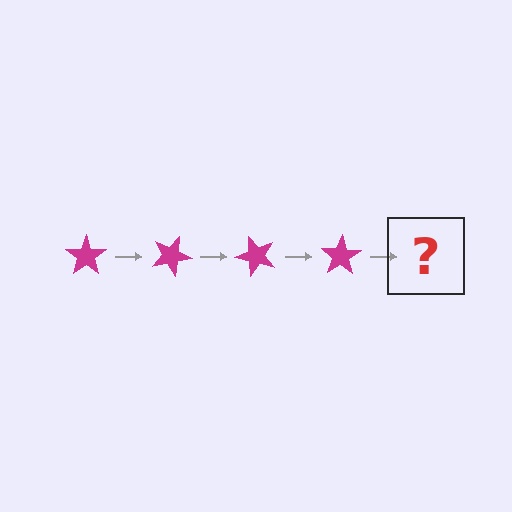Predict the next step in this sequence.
The next step is a magenta star rotated 100 degrees.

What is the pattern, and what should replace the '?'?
The pattern is that the star rotates 25 degrees each step. The '?' should be a magenta star rotated 100 degrees.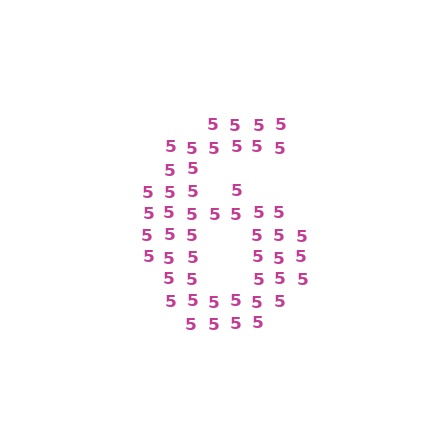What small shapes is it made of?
It is made of small digit 5's.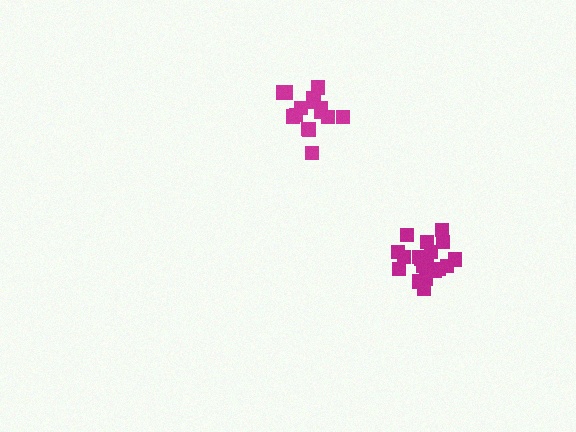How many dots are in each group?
Group 1: 19 dots, Group 2: 15 dots (34 total).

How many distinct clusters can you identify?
There are 2 distinct clusters.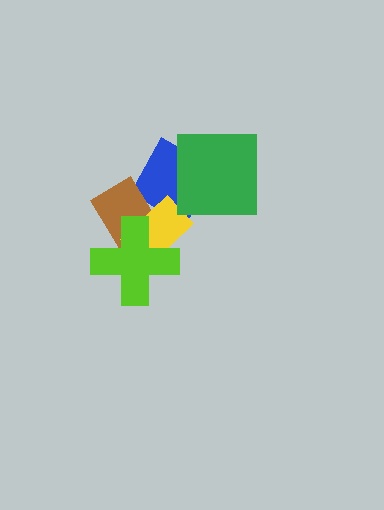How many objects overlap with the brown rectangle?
3 objects overlap with the brown rectangle.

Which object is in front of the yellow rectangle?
The lime cross is in front of the yellow rectangle.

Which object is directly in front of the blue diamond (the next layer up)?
The brown rectangle is directly in front of the blue diamond.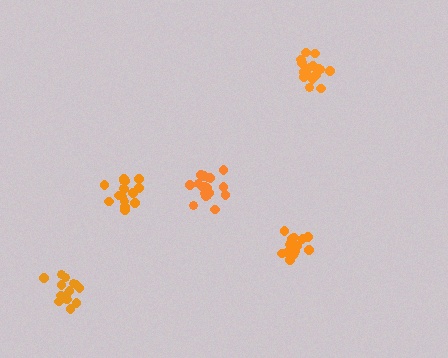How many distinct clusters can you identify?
There are 5 distinct clusters.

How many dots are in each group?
Group 1: 15 dots, Group 2: 17 dots, Group 3: 18 dots, Group 4: 15 dots, Group 5: 17 dots (82 total).